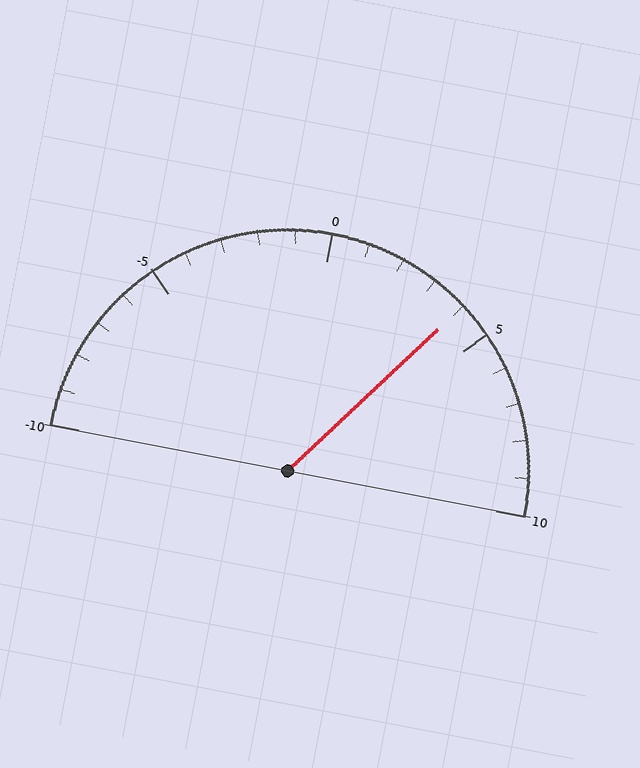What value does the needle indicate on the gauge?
The needle indicates approximately 4.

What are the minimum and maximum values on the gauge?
The gauge ranges from -10 to 10.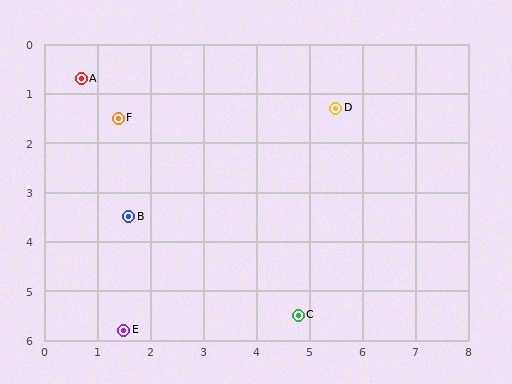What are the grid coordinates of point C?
Point C is at approximately (4.8, 5.5).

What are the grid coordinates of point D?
Point D is at approximately (5.5, 1.3).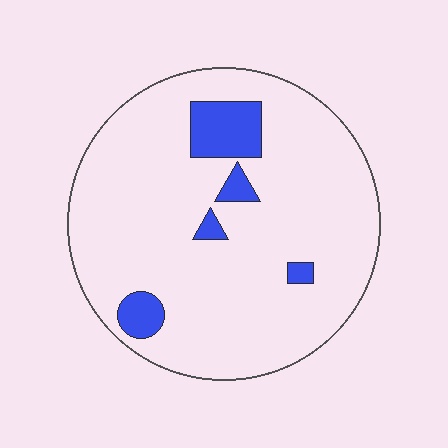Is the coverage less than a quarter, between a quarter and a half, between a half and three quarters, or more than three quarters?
Less than a quarter.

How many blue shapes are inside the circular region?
5.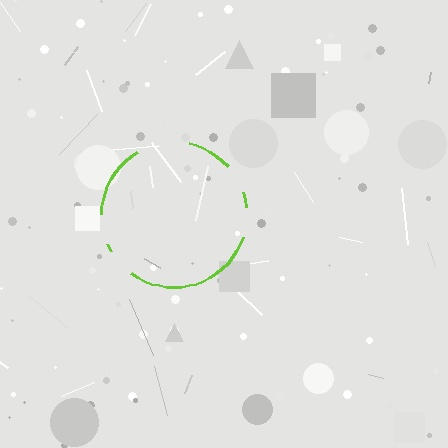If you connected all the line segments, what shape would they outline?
They would outline a circle.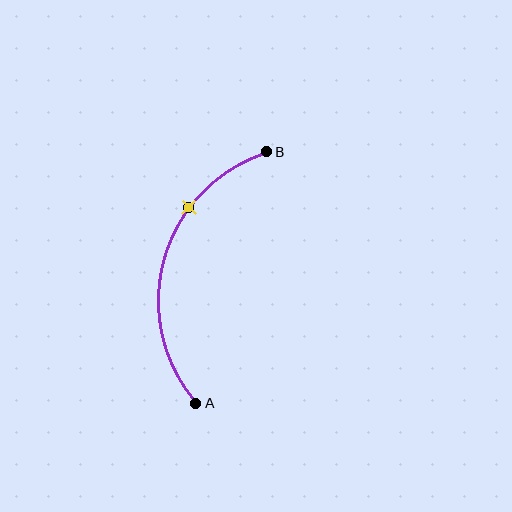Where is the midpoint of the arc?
The arc midpoint is the point on the curve farthest from the straight line joining A and B. It sits to the left of that line.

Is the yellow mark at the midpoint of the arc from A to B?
No. The yellow mark lies on the arc but is closer to endpoint B. The arc midpoint would be at the point on the curve equidistant along the arc from both A and B.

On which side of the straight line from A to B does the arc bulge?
The arc bulges to the left of the straight line connecting A and B.